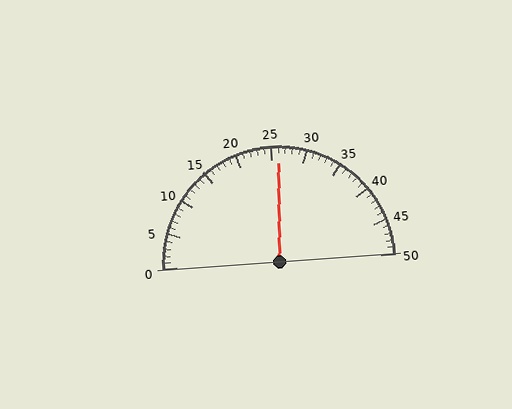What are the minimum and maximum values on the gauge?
The gauge ranges from 0 to 50.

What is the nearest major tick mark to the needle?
The nearest major tick mark is 25.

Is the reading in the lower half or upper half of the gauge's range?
The reading is in the upper half of the range (0 to 50).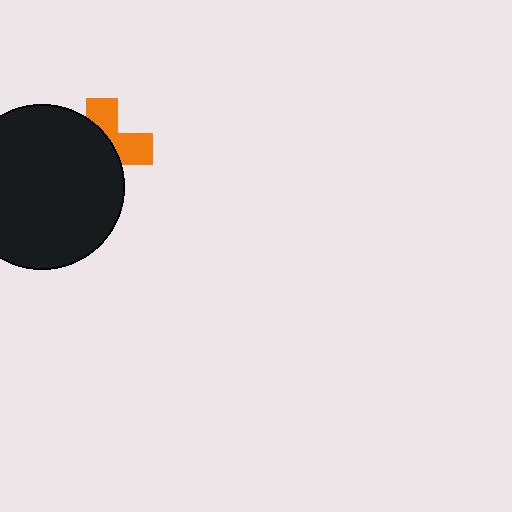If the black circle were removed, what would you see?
You would see the complete orange cross.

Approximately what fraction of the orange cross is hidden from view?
Roughly 61% of the orange cross is hidden behind the black circle.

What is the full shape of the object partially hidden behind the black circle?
The partially hidden object is an orange cross.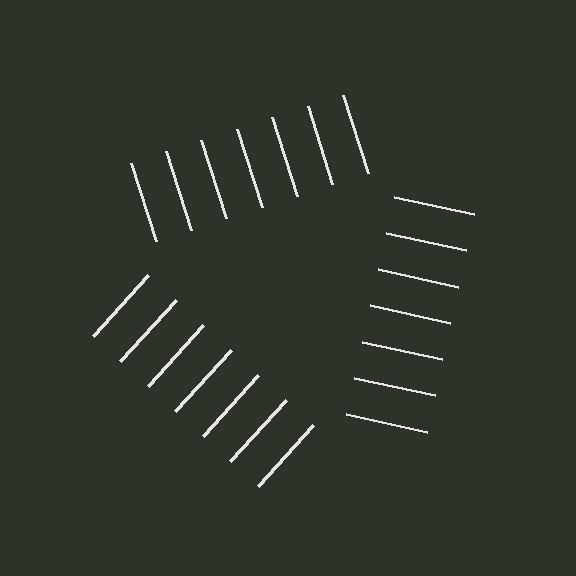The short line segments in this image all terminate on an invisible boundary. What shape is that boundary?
An illusory triangle — the line segments terminate on its edges but no continuous stroke is drawn.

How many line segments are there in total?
21 — 7 along each of the 3 edges.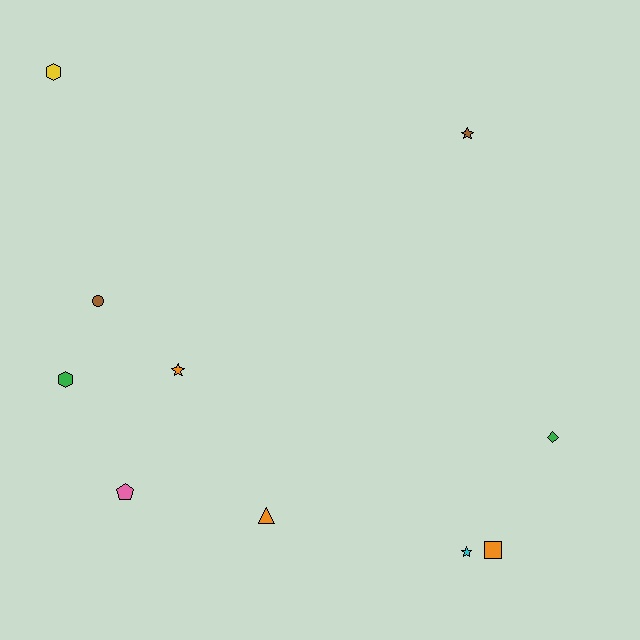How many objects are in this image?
There are 10 objects.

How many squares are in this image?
There is 1 square.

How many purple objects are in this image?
There are no purple objects.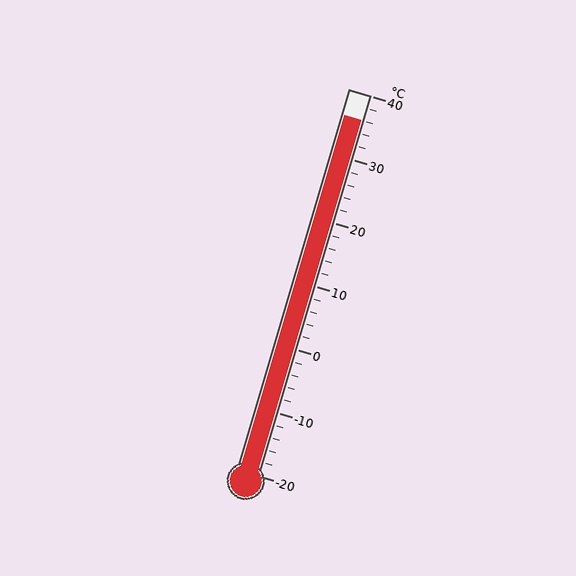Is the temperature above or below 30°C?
The temperature is above 30°C.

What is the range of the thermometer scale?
The thermometer scale ranges from -20°C to 40°C.